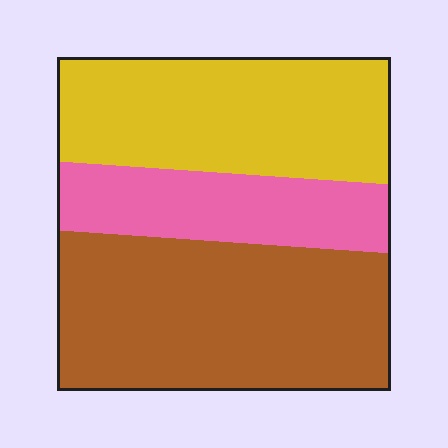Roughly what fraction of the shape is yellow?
Yellow covers roughly 35% of the shape.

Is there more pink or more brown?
Brown.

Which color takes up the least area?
Pink, at roughly 20%.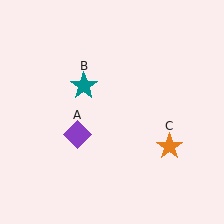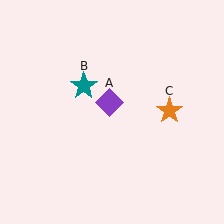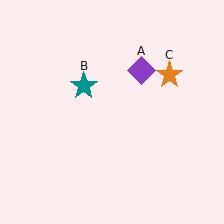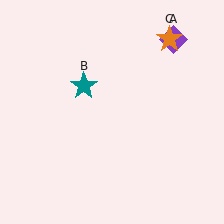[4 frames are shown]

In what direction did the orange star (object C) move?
The orange star (object C) moved up.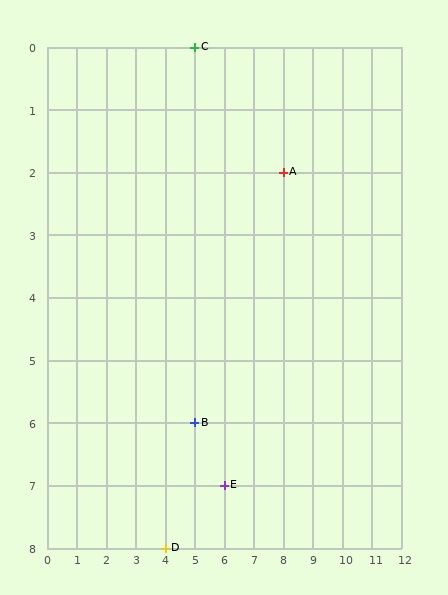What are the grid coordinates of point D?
Point D is at grid coordinates (4, 8).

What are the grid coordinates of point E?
Point E is at grid coordinates (6, 7).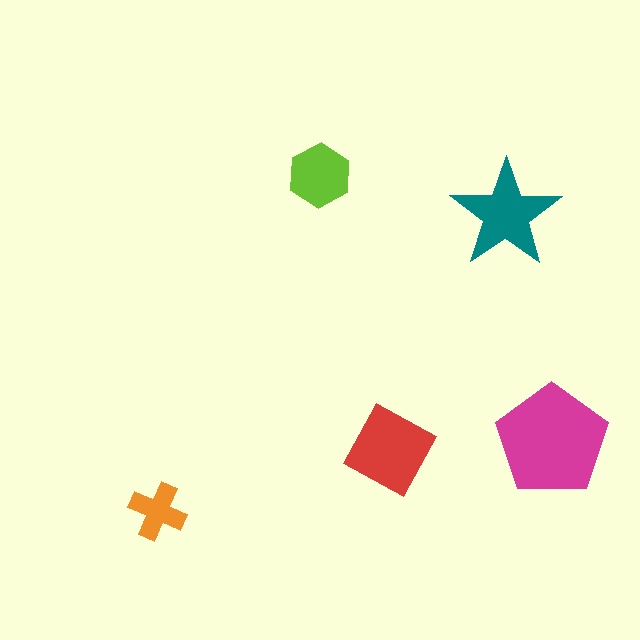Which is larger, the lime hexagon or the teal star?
The teal star.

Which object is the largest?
The magenta pentagon.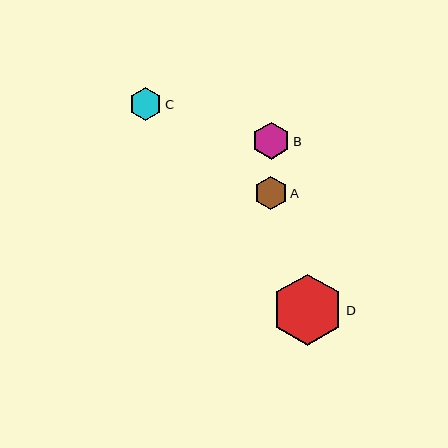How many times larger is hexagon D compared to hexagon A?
Hexagon D is approximately 2.1 times the size of hexagon A.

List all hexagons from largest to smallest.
From largest to smallest: D, B, A, C.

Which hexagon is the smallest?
Hexagon C is the smallest with a size of approximately 33 pixels.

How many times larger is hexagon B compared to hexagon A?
Hexagon B is approximately 1.1 times the size of hexagon A.